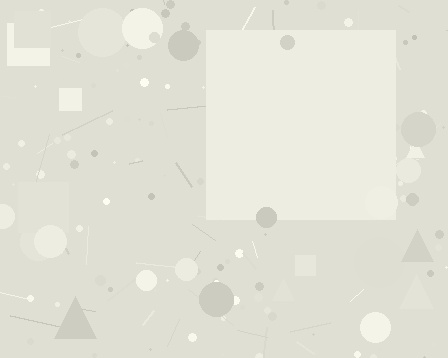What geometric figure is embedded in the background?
A square is embedded in the background.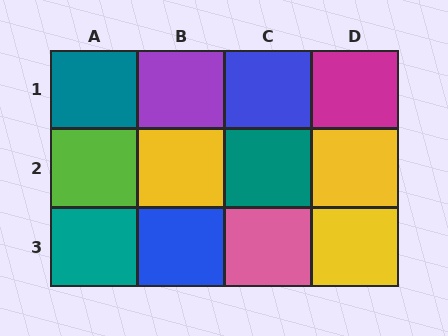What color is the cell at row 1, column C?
Blue.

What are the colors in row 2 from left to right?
Lime, yellow, teal, yellow.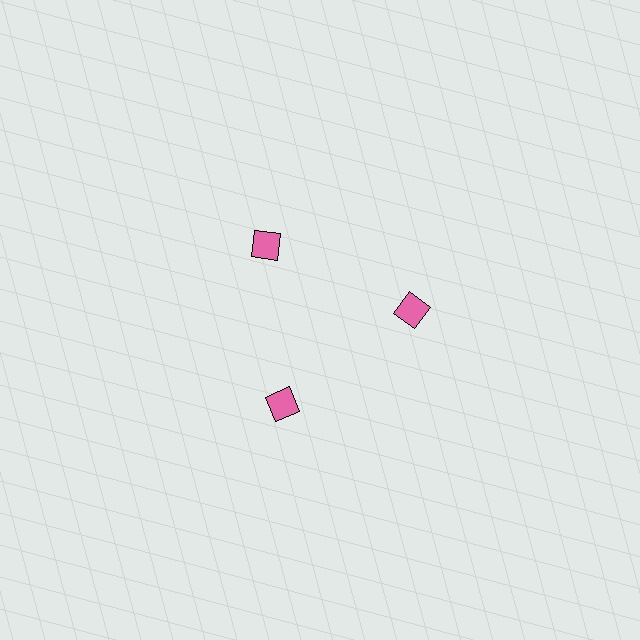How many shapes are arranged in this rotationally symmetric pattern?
There are 3 shapes, arranged in 3 groups of 1.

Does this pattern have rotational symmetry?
Yes, this pattern has 3-fold rotational symmetry. It looks the same after rotating 120 degrees around the center.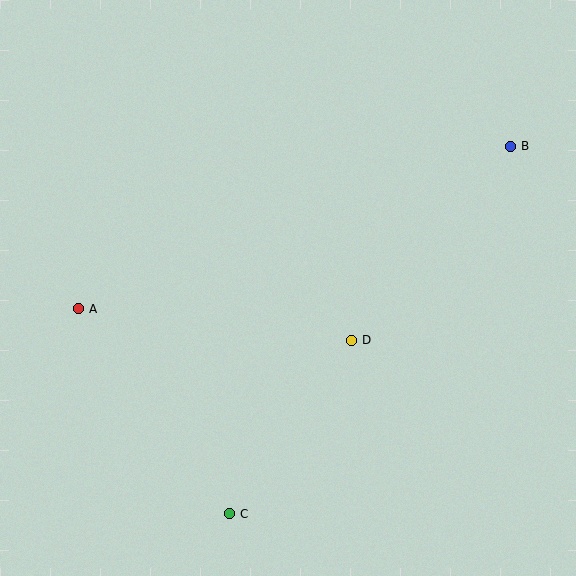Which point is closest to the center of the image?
Point D at (352, 340) is closest to the center.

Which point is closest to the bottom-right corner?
Point D is closest to the bottom-right corner.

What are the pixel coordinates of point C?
Point C is at (230, 514).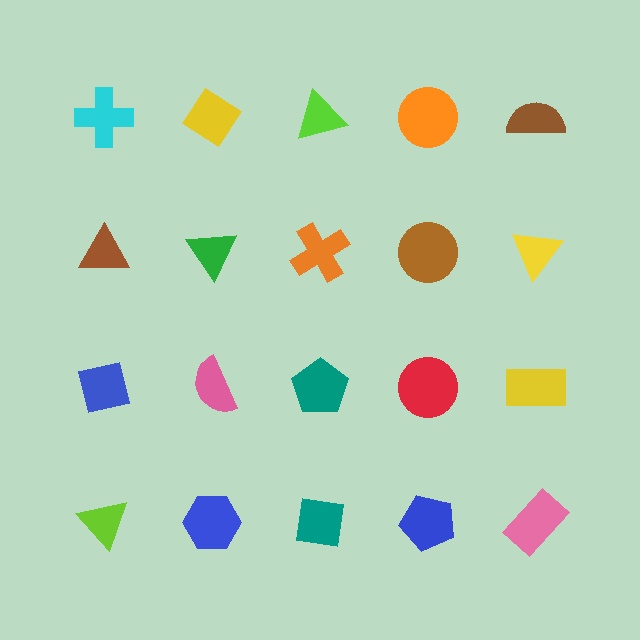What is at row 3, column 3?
A teal pentagon.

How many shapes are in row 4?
5 shapes.